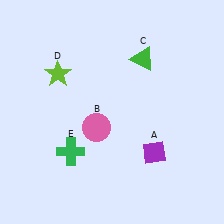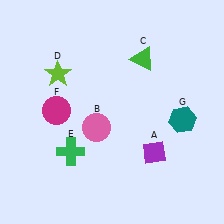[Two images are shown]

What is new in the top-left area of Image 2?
A magenta circle (F) was added in the top-left area of Image 2.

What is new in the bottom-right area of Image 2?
A teal hexagon (G) was added in the bottom-right area of Image 2.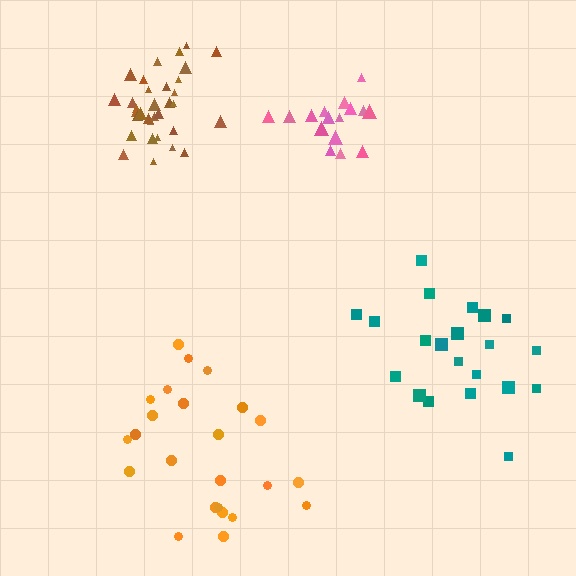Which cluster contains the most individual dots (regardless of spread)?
Brown (33).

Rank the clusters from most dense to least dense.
brown, pink, orange, teal.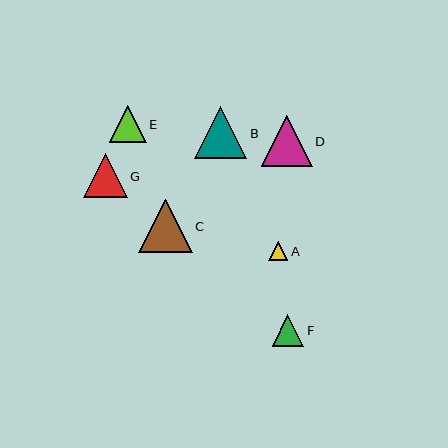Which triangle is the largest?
Triangle C is the largest with a size of approximately 53 pixels.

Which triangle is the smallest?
Triangle A is the smallest with a size of approximately 19 pixels.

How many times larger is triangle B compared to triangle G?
Triangle B is approximately 1.2 times the size of triangle G.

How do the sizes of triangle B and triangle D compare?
Triangle B and triangle D are approximately the same size.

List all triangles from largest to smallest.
From largest to smallest: C, B, D, G, E, F, A.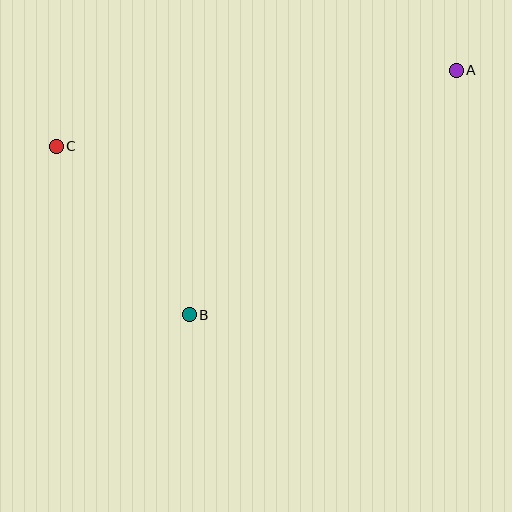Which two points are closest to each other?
Points B and C are closest to each other.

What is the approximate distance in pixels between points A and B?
The distance between A and B is approximately 362 pixels.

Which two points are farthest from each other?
Points A and C are farthest from each other.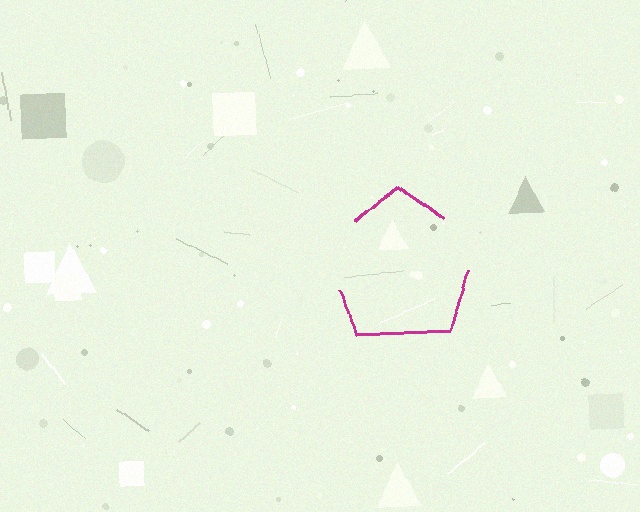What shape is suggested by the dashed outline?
The dashed outline suggests a pentagon.